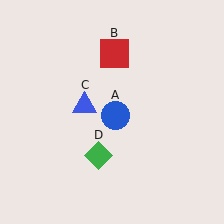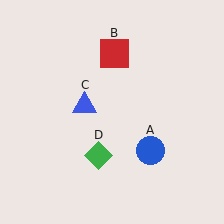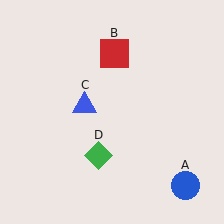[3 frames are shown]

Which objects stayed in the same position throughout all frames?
Red square (object B) and blue triangle (object C) and green diamond (object D) remained stationary.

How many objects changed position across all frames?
1 object changed position: blue circle (object A).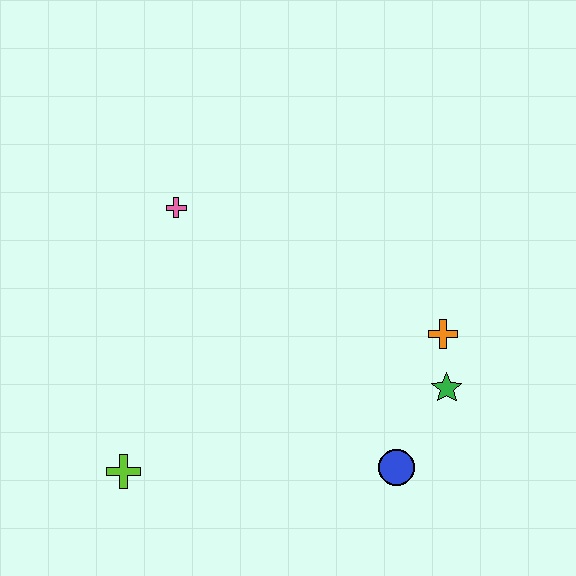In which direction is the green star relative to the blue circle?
The green star is above the blue circle.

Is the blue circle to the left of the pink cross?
No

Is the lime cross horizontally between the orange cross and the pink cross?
No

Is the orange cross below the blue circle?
No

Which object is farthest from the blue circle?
The pink cross is farthest from the blue circle.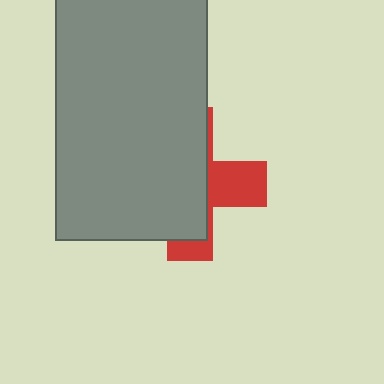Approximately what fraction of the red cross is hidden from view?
Roughly 65% of the red cross is hidden behind the gray rectangle.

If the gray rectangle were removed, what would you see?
You would see the complete red cross.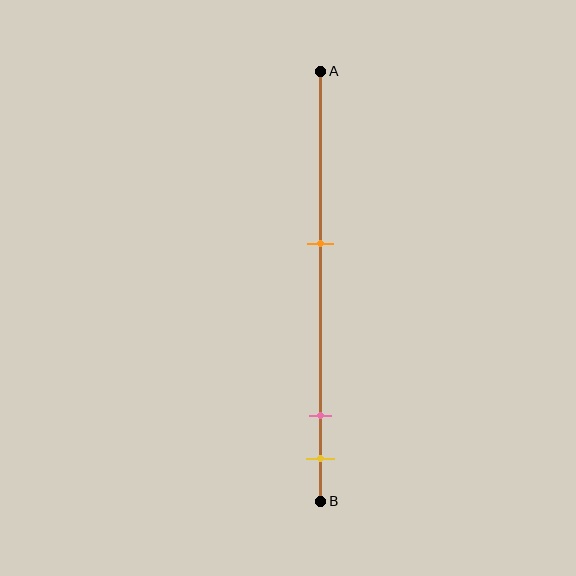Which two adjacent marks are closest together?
The pink and yellow marks are the closest adjacent pair.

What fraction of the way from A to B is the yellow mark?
The yellow mark is approximately 90% (0.9) of the way from A to B.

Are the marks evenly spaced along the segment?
No, the marks are not evenly spaced.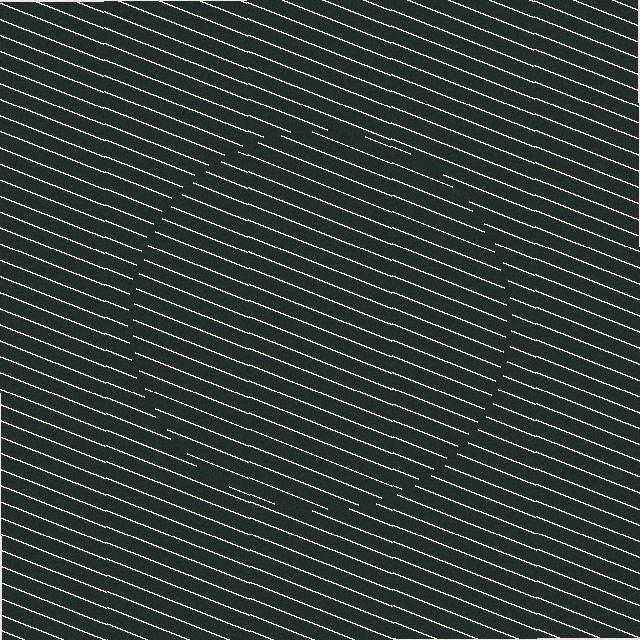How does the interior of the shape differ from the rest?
The interior of the shape contains the same grating, shifted by half a period — the contour is defined by the phase discontinuity where line-ends from the inner and outer gratings abut.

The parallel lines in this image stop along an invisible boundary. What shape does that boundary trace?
An illusory circle. The interior of the shape contains the same grating, shifted by half a period — the contour is defined by the phase discontinuity where line-ends from the inner and outer gratings abut.